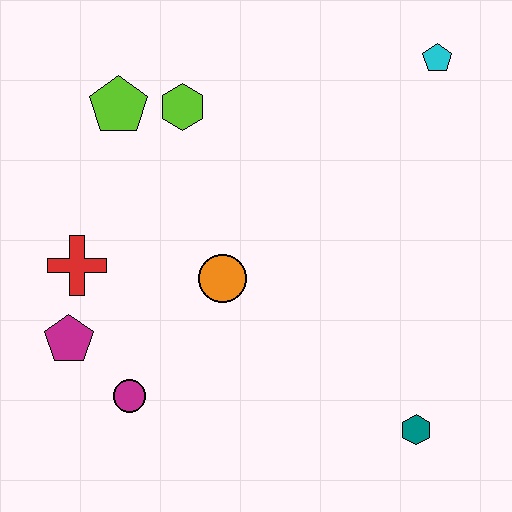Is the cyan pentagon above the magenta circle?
Yes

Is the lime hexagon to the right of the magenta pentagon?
Yes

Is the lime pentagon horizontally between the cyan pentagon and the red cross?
Yes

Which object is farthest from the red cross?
The cyan pentagon is farthest from the red cross.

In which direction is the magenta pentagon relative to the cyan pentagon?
The magenta pentagon is to the left of the cyan pentagon.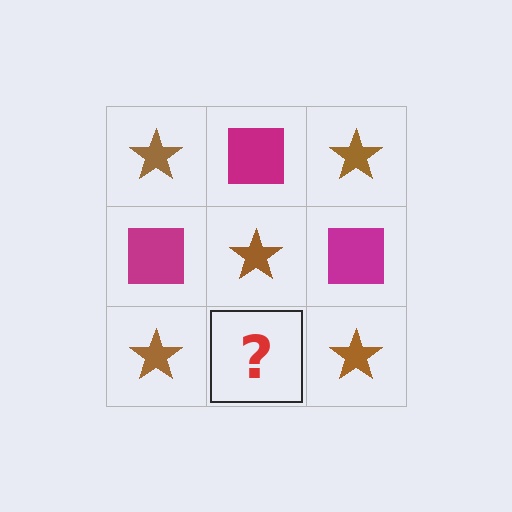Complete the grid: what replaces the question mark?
The question mark should be replaced with a magenta square.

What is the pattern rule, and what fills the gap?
The rule is that it alternates brown star and magenta square in a checkerboard pattern. The gap should be filled with a magenta square.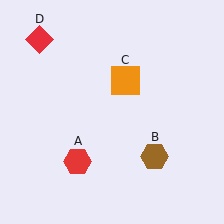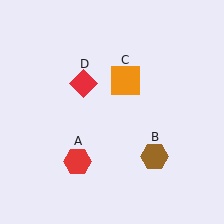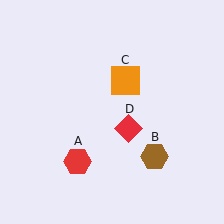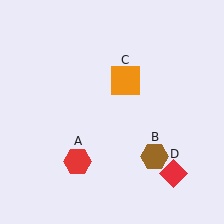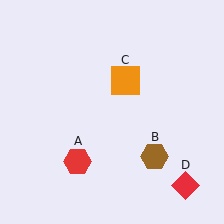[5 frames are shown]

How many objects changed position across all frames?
1 object changed position: red diamond (object D).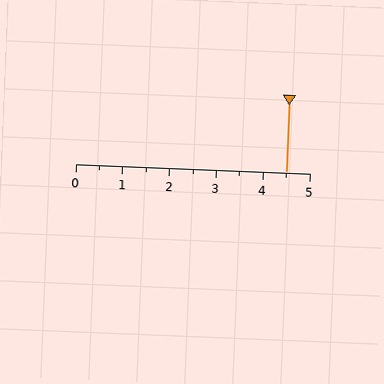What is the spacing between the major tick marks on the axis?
The major ticks are spaced 1 apart.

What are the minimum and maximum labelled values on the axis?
The axis runs from 0 to 5.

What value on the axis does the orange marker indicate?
The marker indicates approximately 4.5.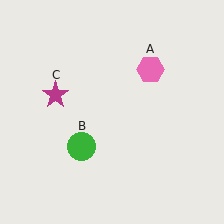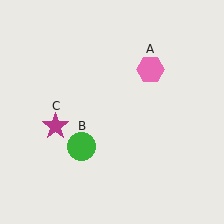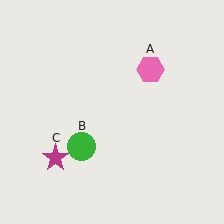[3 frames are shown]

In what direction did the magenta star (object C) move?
The magenta star (object C) moved down.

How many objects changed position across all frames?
1 object changed position: magenta star (object C).